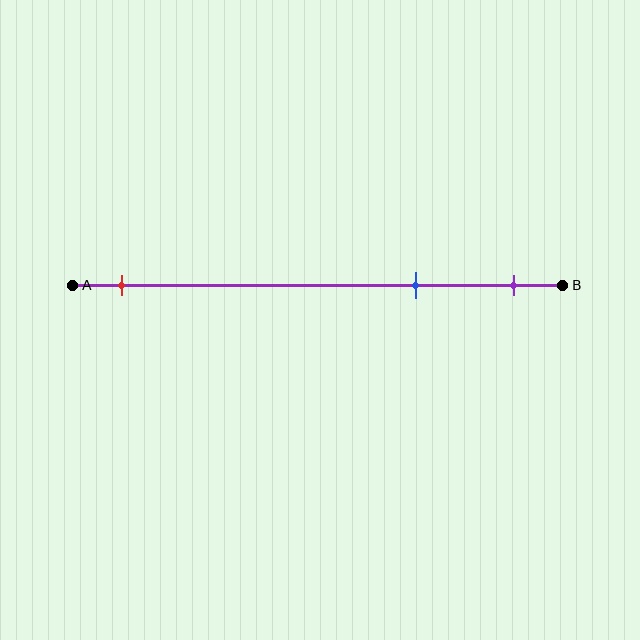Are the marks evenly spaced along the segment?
No, the marks are not evenly spaced.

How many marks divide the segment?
There are 3 marks dividing the segment.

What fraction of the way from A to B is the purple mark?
The purple mark is approximately 90% (0.9) of the way from A to B.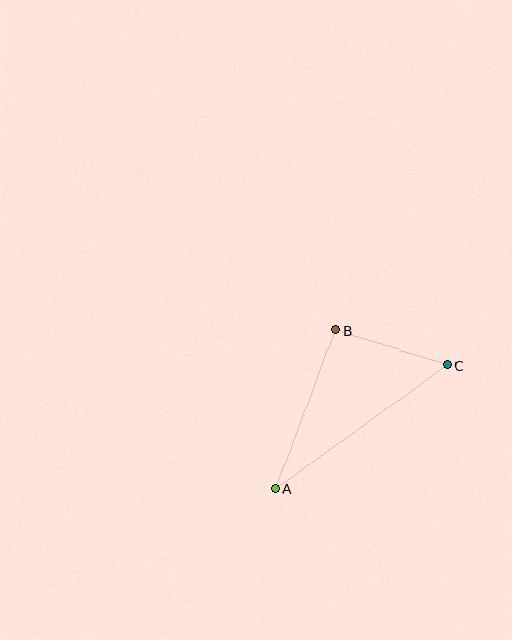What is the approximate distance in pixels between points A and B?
The distance between A and B is approximately 169 pixels.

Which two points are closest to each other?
Points B and C are closest to each other.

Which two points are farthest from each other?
Points A and C are farthest from each other.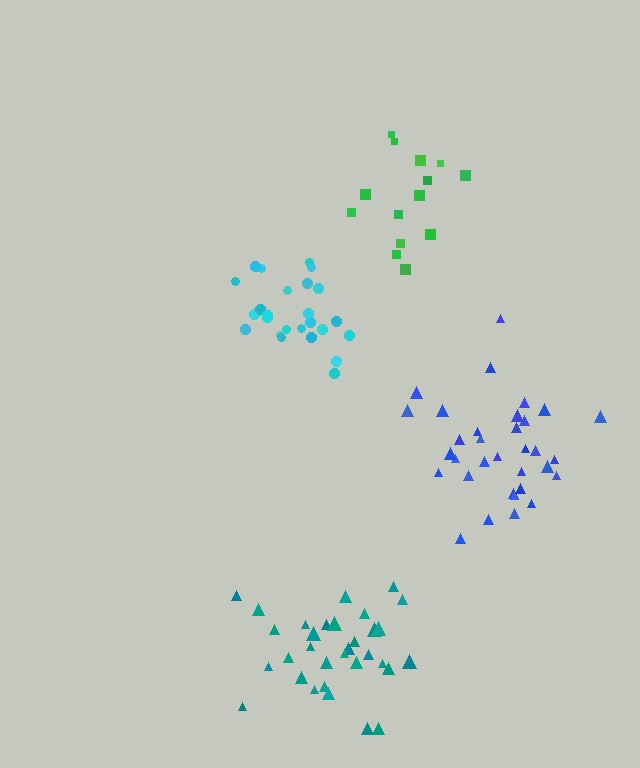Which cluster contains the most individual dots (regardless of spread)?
Teal (33).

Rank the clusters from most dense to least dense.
cyan, blue, teal, green.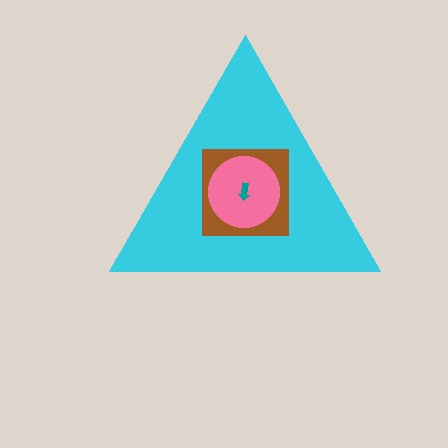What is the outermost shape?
The cyan triangle.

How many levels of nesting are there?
4.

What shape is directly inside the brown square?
The pink circle.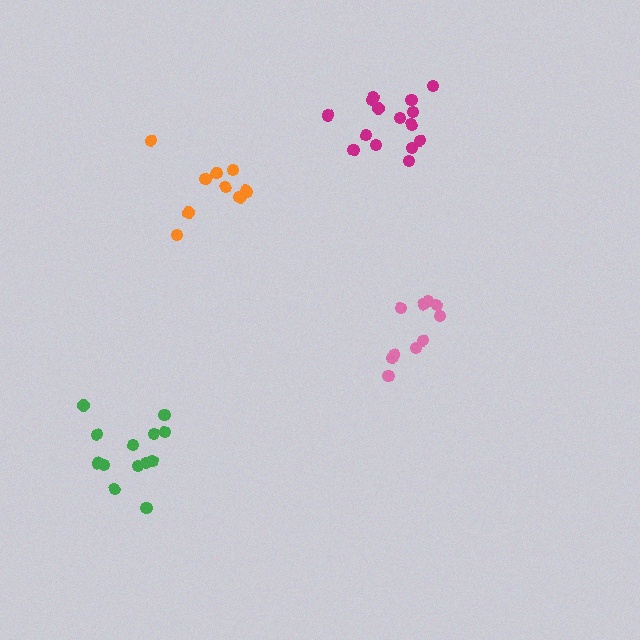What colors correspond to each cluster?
The clusters are colored: magenta, pink, green, orange.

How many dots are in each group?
Group 1: 15 dots, Group 2: 10 dots, Group 3: 13 dots, Group 4: 11 dots (49 total).